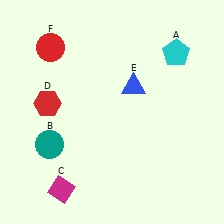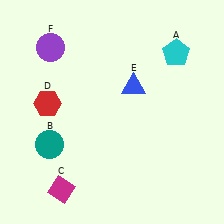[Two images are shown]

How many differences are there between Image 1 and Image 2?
There is 1 difference between the two images.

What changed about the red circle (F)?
In Image 1, F is red. In Image 2, it changed to purple.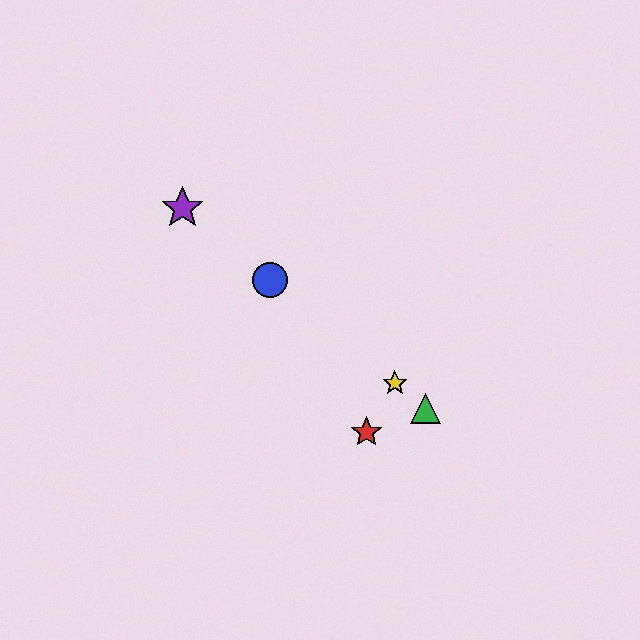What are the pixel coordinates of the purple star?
The purple star is at (182, 208).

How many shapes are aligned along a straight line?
4 shapes (the blue circle, the green triangle, the yellow star, the purple star) are aligned along a straight line.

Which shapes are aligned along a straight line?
The blue circle, the green triangle, the yellow star, the purple star are aligned along a straight line.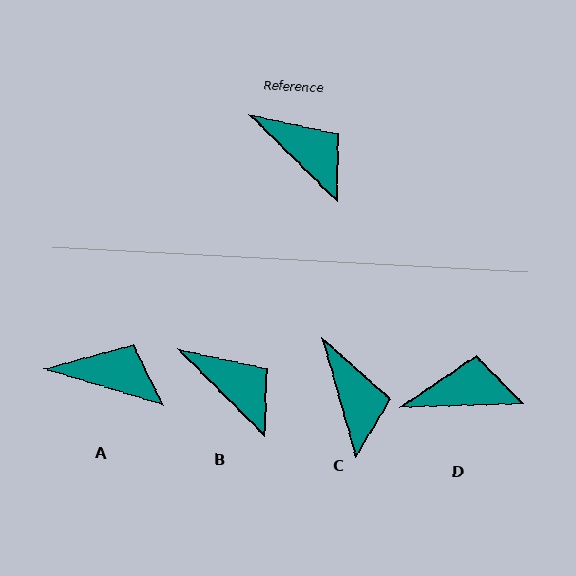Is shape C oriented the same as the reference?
No, it is off by about 30 degrees.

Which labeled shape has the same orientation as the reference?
B.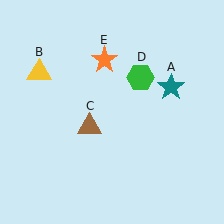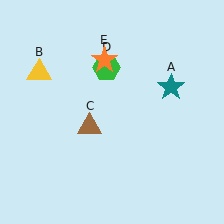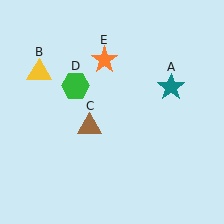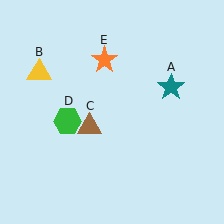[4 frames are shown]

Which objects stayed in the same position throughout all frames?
Teal star (object A) and yellow triangle (object B) and brown triangle (object C) and orange star (object E) remained stationary.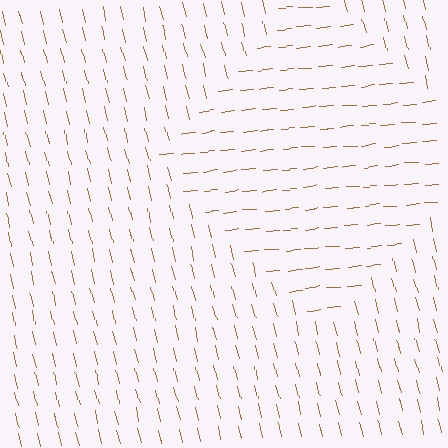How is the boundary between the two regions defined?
The boundary is defined purely by a change in line orientation (approximately 81 degrees difference). All lines are the same color and thickness.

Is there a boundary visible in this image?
Yes, there is a texture boundary formed by a change in line orientation.